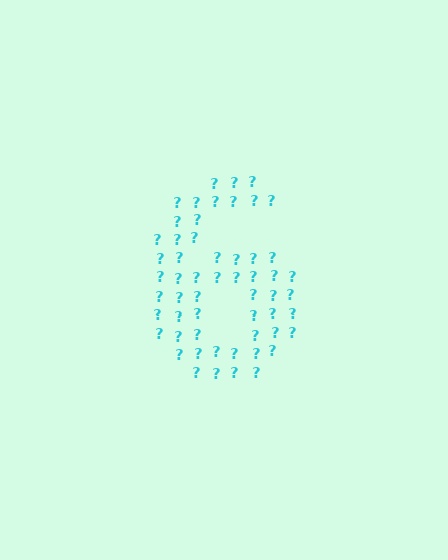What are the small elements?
The small elements are question marks.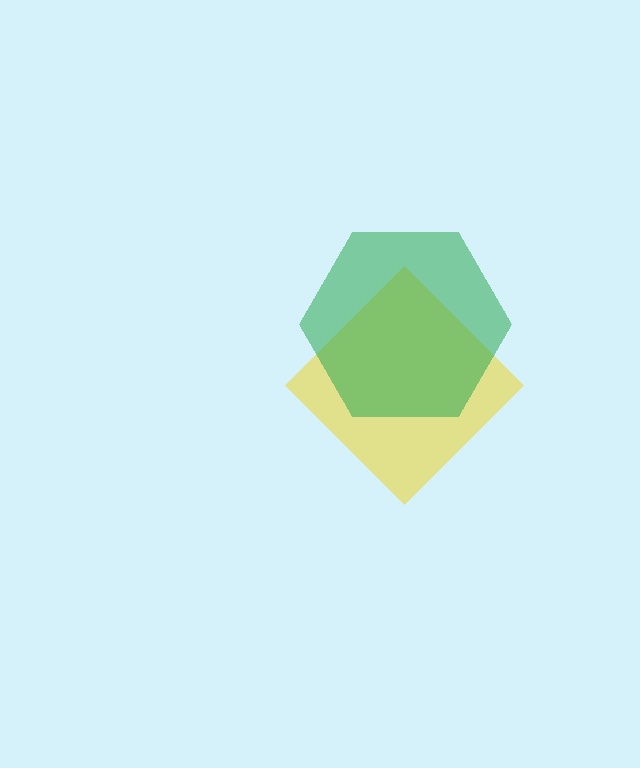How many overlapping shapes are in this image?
There are 2 overlapping shapes in the image.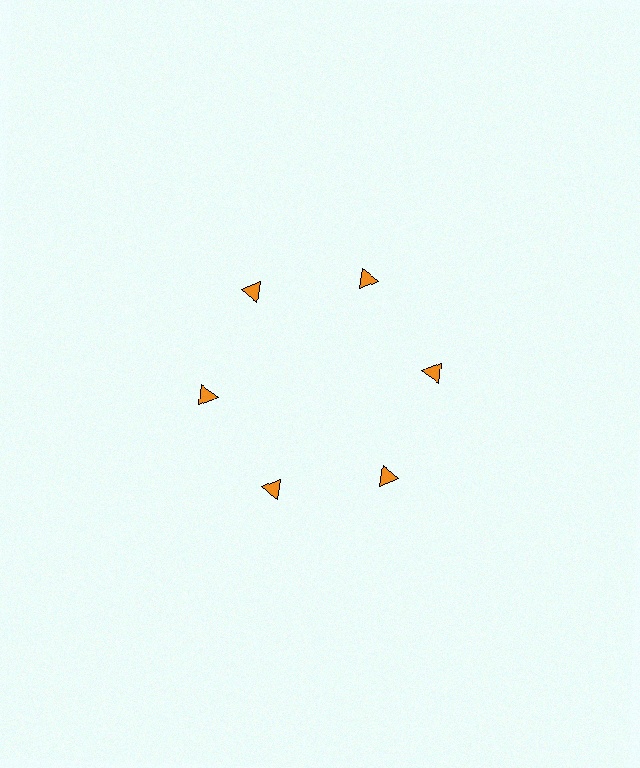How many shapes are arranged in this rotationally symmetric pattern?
There are 6 shapes, arranged in 6 groups of 1.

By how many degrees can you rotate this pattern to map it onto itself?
The pattern maps onto itself every 60 degrees of rotation.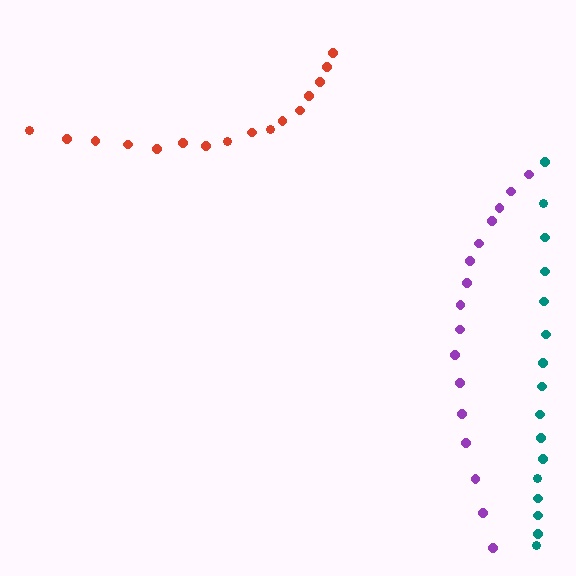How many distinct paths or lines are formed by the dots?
There are 3 distinct paths.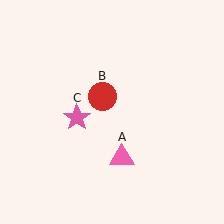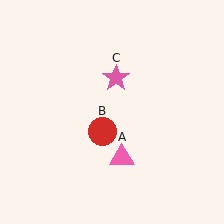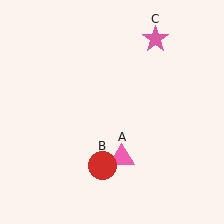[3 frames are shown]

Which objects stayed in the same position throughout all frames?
Pink triangle (object A) remained stationary.